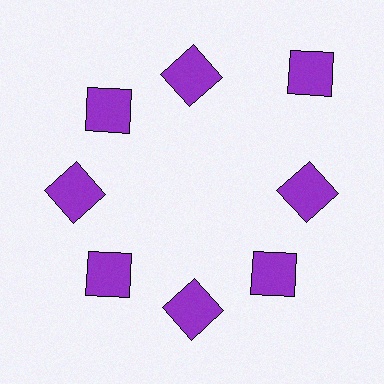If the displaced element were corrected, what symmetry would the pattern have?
It would have 8-fold rotational symmetry — the pattern would map onto itself every 45 degrees.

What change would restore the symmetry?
The symmetry would be restored by moving it inward, back onto the ring so that all 8 squares sit at equal angles and equal distance from the center.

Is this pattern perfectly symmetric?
No. The 8 purple squares are arranged in a ring, but one element near the 2 o'clock position is pushed outward from the center, breaking the 8-fold rotational symmetry.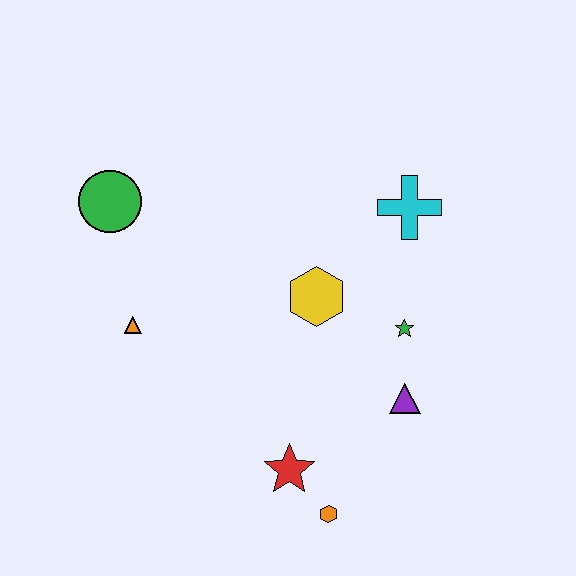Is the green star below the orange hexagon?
No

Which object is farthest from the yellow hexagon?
The green circle is farthest from the yellow hexagon.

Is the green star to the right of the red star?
Yes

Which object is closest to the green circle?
The orange triangle is closest to the green circle.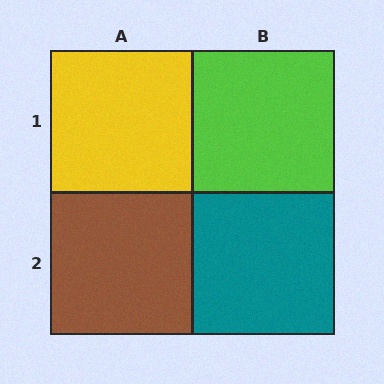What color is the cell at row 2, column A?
Brown.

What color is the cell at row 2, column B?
Teal.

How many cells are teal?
1 cell is teal.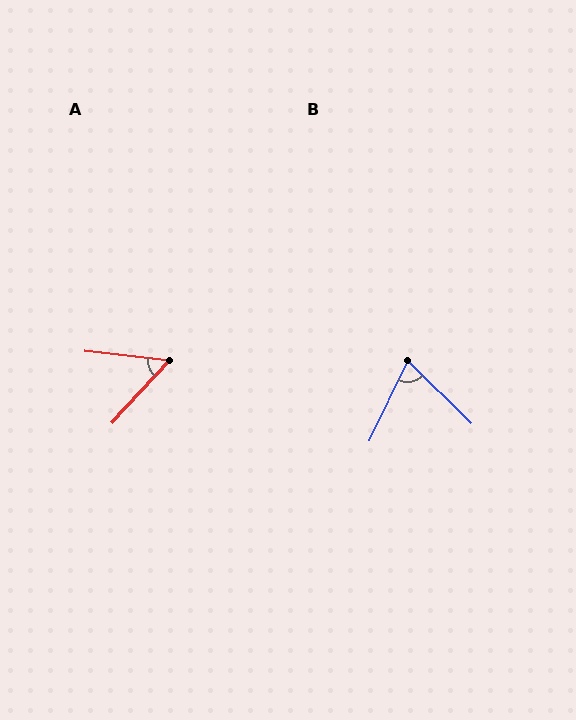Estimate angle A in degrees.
Approximately 54 degrees.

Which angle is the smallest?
A, at approximately 54 degrees.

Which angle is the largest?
B, at approximately 71 degrees.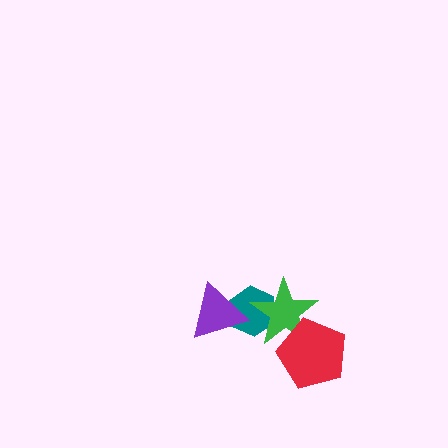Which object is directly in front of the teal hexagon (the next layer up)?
The green star is directly in front of the teal hexagon.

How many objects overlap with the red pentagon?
1 object overlaps with the red pentagon.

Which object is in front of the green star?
The red pentagon is in front of the green star.